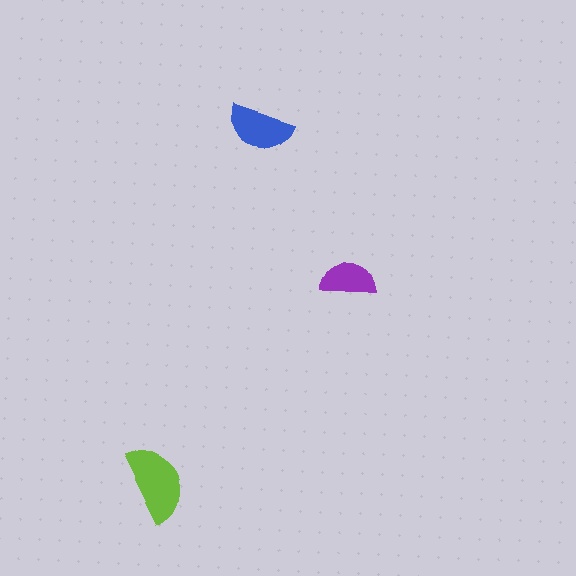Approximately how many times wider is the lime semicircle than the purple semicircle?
About 1.5 times wider.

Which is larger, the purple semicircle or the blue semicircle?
The blue one.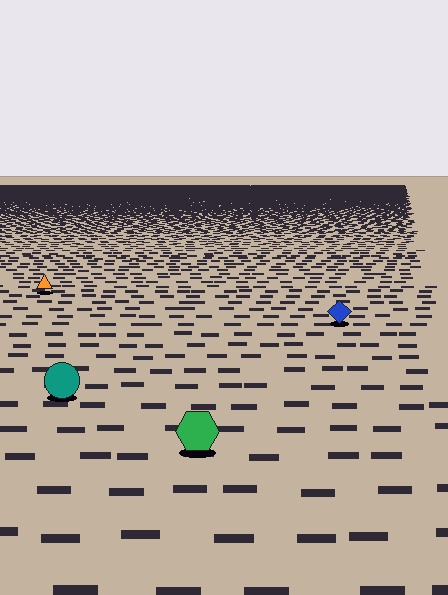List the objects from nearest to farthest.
From nearest to farthest: the green hexagon, the teal circle, the blue diamond, the orange triangle.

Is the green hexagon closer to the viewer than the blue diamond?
Yes. The green hexagon is closer — you can tell from the texture gradient: the ground texture is coarser near it.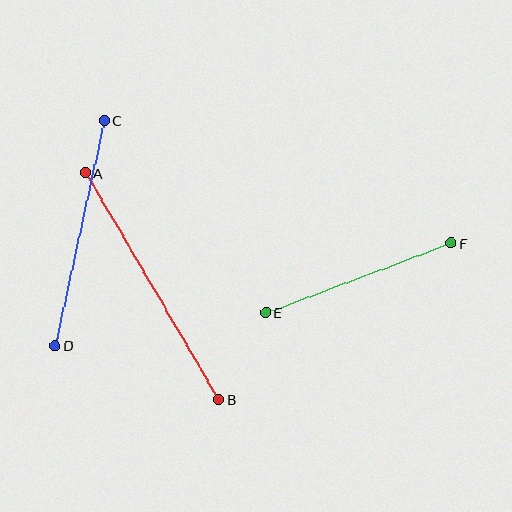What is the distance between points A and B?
The distance is approximately 263 pixels.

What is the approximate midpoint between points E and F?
The midpoint is at approximately (358, 278) pixels.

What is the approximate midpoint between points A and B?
The midpoint is at approximately (152, 286) pixels.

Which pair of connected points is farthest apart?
Points A and B are farthest apart.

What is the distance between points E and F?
The distance is approximately 198 pixels.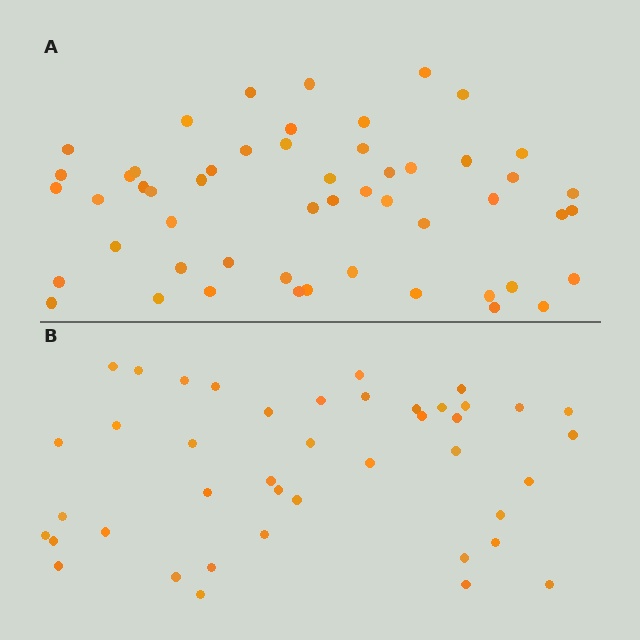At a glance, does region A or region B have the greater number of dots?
Region A (the top region) has more dots.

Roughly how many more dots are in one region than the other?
Region A has roughly 12 or so more dots than region B.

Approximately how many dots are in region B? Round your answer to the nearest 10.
About 40 dots. (The exact count is 42, which rounds to 40.)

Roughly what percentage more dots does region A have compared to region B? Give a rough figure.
About 25% more.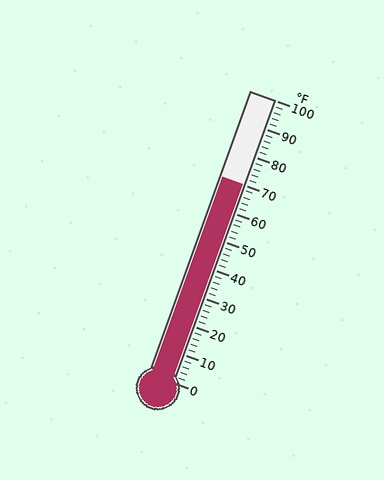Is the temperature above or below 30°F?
The temperature is above 30°F.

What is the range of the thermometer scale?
The thermometer scale ranges from 0°F to 100°F.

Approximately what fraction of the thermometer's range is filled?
The thermometer is filled to approximately 70% of its range.